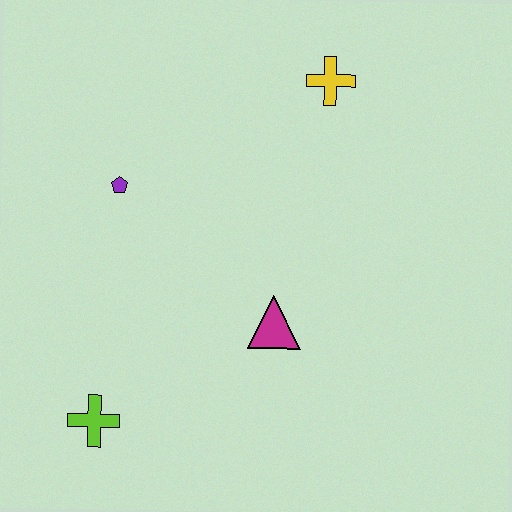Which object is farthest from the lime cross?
The yellow cross is farthest from the lime cross.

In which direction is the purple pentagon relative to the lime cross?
The purple pentagon is above the lime cross.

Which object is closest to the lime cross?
The magenta triangle is closest to the lime cross.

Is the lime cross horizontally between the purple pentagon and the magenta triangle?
No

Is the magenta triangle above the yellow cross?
No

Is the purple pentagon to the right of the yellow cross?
No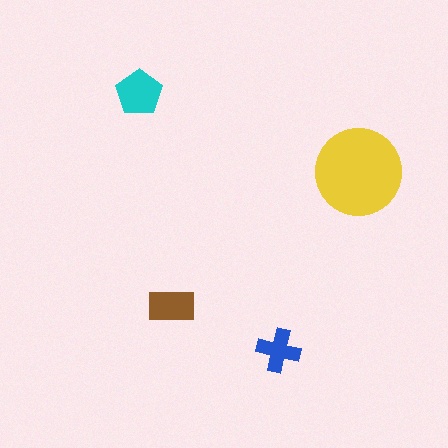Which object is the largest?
The yellow circle.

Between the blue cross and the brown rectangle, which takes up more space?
The brown rectangle.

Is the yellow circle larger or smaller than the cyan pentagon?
Larger.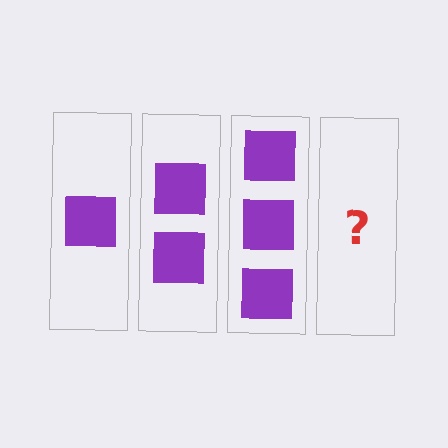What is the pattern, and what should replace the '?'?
The pattern is that each step adds one more square. The '?' should be 4 squares.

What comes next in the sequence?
The next element should be 4 squares.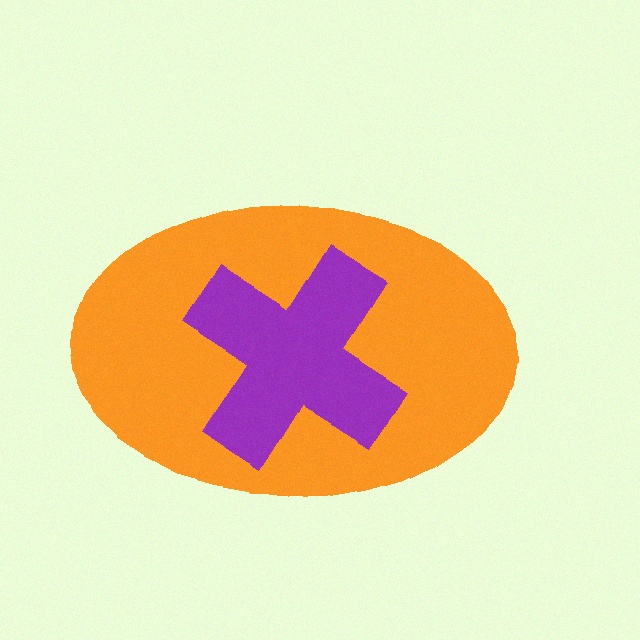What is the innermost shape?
The purple cross.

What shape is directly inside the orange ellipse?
The purple cross.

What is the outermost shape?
The orange ellipse.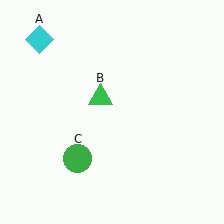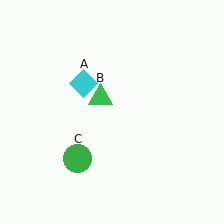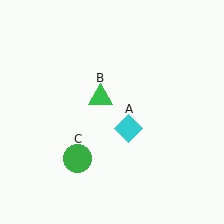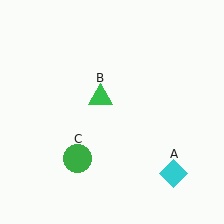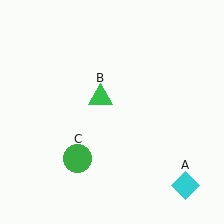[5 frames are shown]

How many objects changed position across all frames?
1 object changed position: cyan diamond (object A).